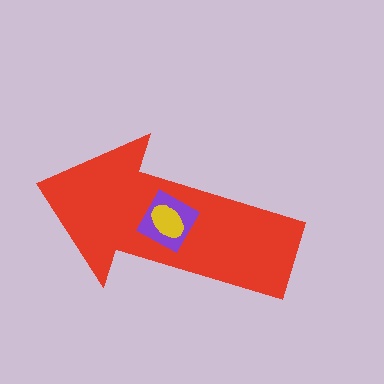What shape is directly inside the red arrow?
The purple square.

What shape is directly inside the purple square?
The yellow ellipse.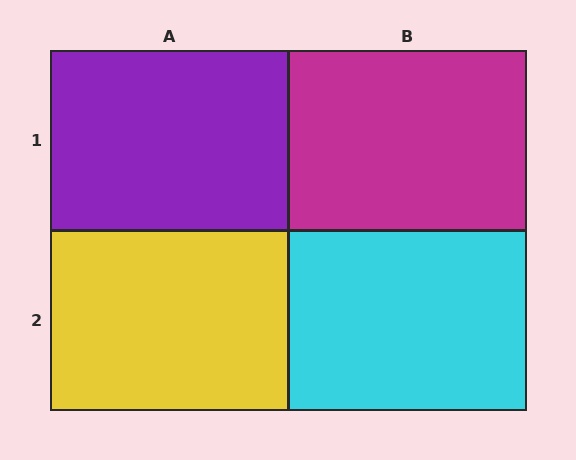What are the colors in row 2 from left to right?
Yellow, cyan.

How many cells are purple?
1 cell is purple.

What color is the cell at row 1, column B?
Magenta.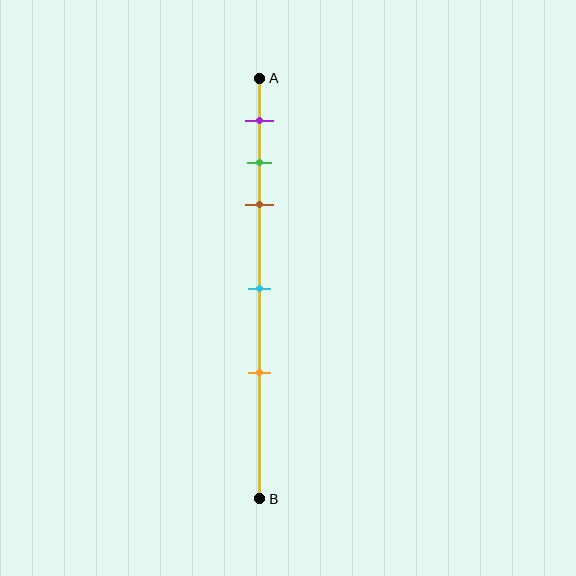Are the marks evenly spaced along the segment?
No, the marks are not evenly spaced.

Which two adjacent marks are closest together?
The green and brown marks are the closest adjacent pair.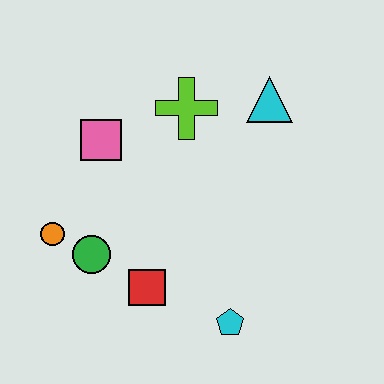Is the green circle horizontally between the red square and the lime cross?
No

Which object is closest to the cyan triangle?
The lime cross is closest to the cyan triangle.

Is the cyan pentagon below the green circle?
Yes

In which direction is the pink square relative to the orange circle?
The pink square is above the orange circle.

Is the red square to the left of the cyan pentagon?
Yes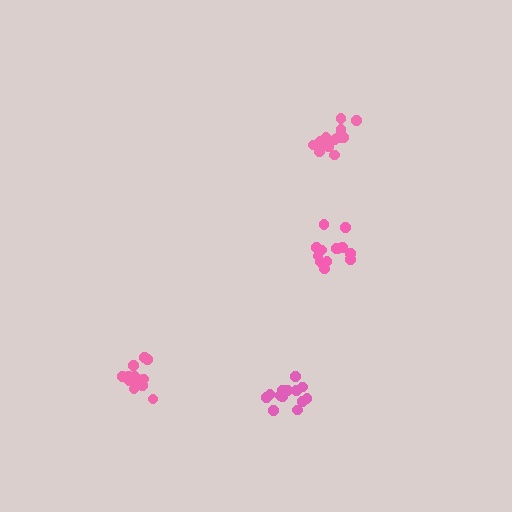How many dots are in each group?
Group 1: 13 dots, Group 2: 13 dots, Group 3: 13 dots, Group 4: 12 dots (51 total).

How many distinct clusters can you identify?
There are 4 distinct clusters.